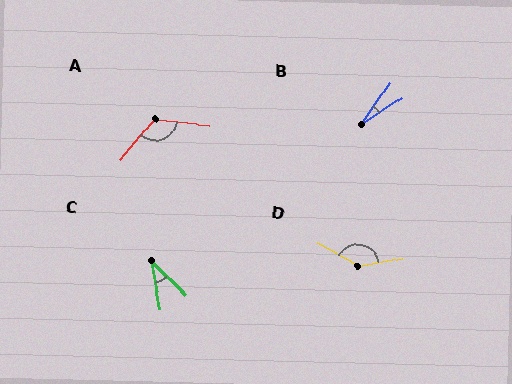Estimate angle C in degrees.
Approximately 34 degrees.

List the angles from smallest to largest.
B (22°), C (34°), A (123°), D (141°).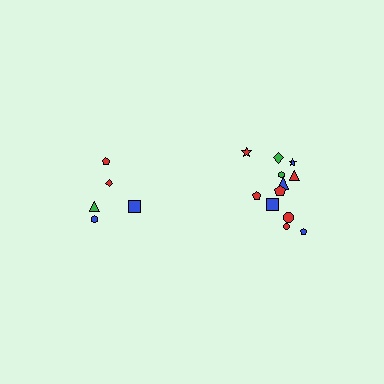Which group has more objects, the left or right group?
The right group.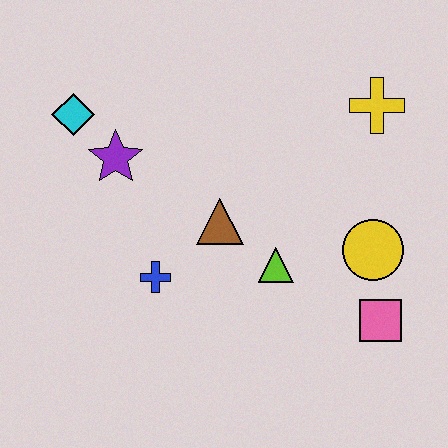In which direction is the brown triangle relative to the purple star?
The brown triangle is to the right of the purple star.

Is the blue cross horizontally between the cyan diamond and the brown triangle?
Yes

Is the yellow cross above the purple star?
Yes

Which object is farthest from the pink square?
The cyan diamond is farthest from the pink square.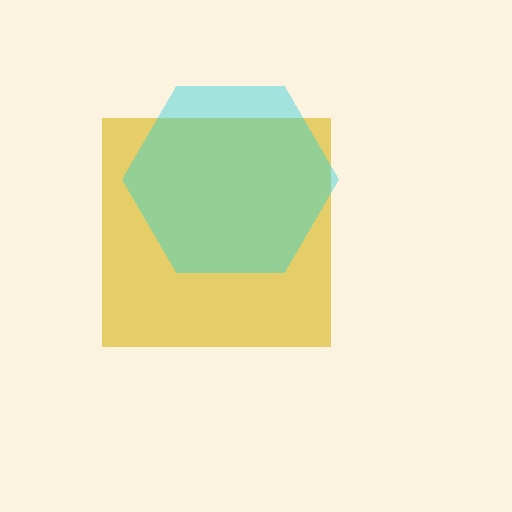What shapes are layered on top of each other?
The layered shapes are: a yellow square, a cyan hexagon.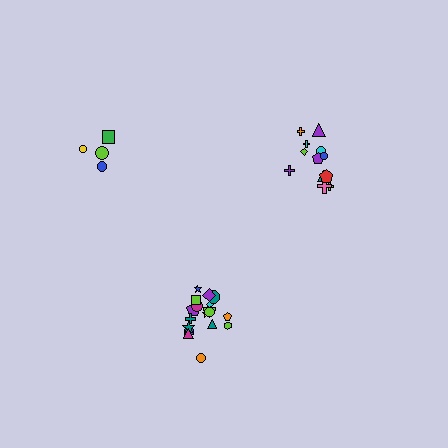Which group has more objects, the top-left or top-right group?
The top-right group.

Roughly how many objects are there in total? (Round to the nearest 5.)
Roughly 35 objects in total.